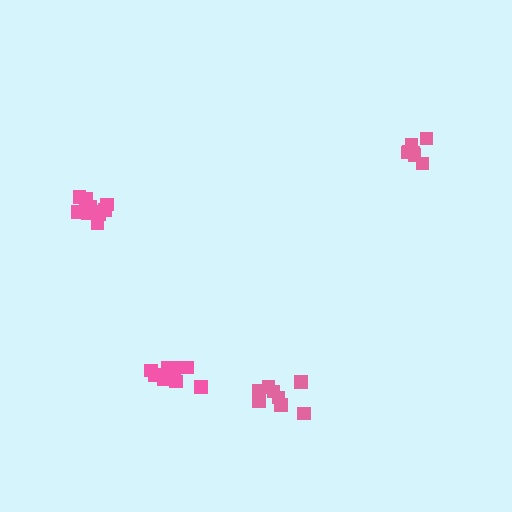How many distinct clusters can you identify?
There are 4 distinct clusters.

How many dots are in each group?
Group 1: 8 dots, Group 2: 12 dots, Group 3: 7 dots, Group 4: 11 dots (38 total).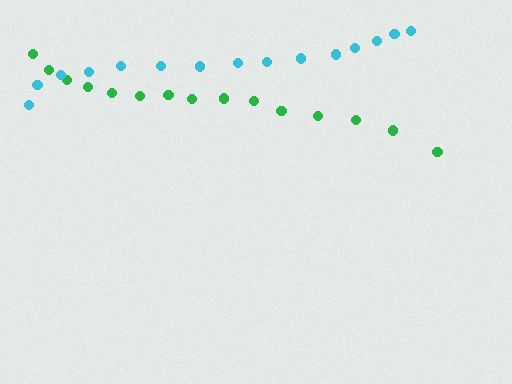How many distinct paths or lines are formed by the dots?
There are 2 distinct paths.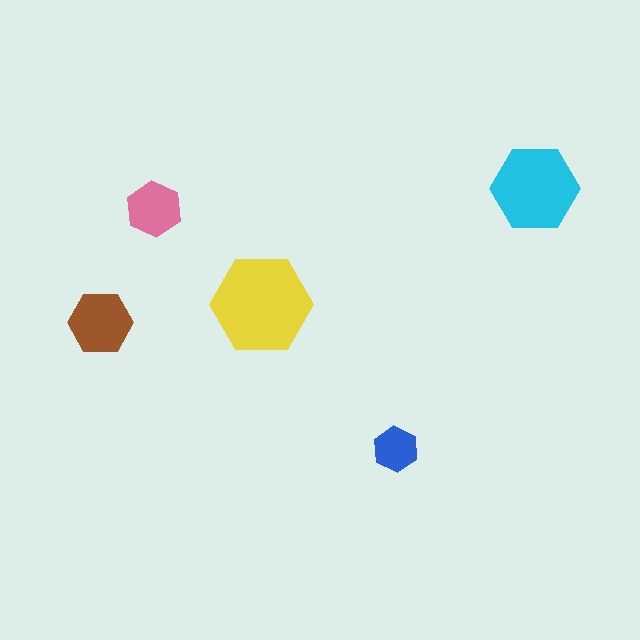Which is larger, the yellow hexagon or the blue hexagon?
The yellow one.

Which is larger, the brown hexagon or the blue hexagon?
The brown one.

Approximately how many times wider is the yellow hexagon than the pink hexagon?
About 2 times wider.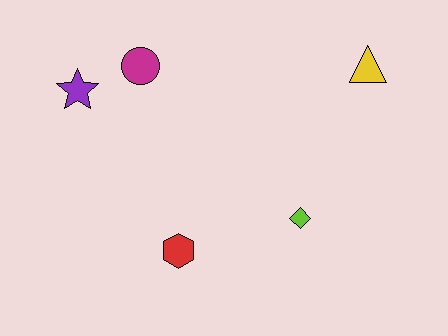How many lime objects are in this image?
There is 1 lime object.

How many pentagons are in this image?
There are no pentagons.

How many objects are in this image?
There are 5 objects.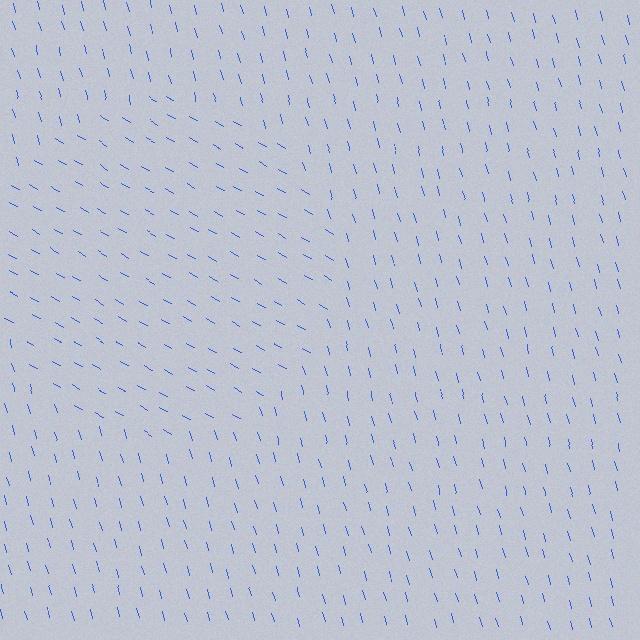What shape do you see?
I see a circle.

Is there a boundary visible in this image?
Yes, there is a texture boundary formed by a change in line orientation.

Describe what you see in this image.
The image is filled with small blue line segments. A circle region in the image has lines oriented differently from the surrounding lines, creating a visible texture boundary.